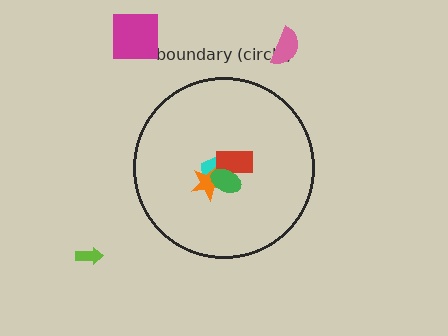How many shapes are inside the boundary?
4 inside, 3 outside.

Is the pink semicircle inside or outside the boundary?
Outside.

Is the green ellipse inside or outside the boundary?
Inside.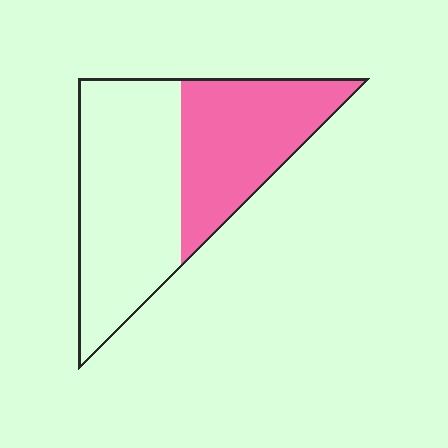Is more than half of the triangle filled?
No.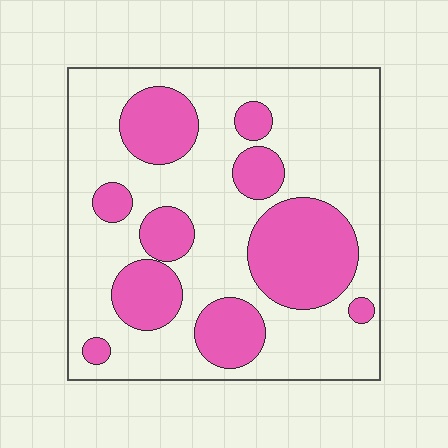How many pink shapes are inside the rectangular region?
10.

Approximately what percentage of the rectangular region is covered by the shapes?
Approximately 30%.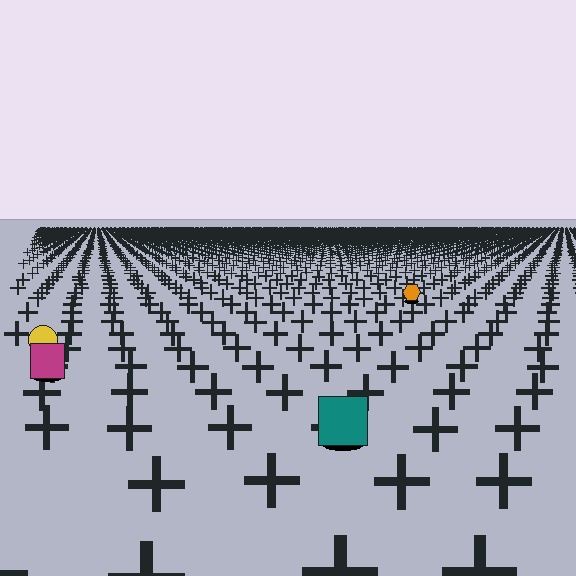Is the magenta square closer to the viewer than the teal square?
No. The teal square is closer — you can tell from the texture gradient: the ground texture is coarser near it.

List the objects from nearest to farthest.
From nearest to farthest: the teal square, the magenta square, the yellow circle, the orange hexagon.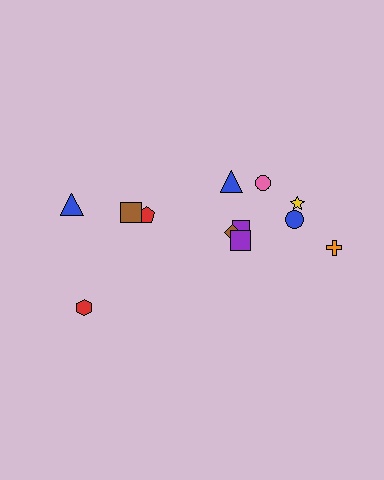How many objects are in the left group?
There are 4 objects.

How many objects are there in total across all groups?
There are 12 objects.